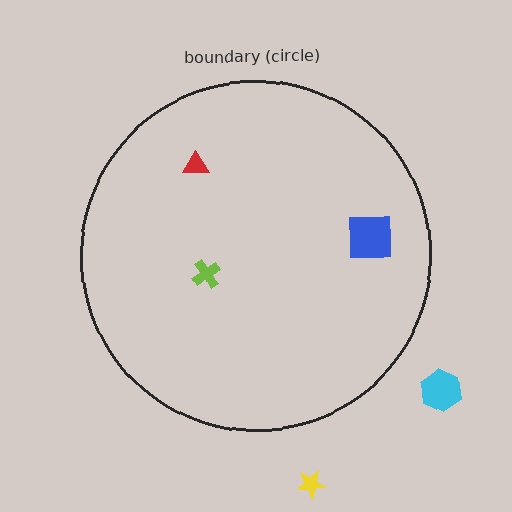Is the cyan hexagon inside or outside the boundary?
Outside.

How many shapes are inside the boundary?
3 inside, 2 outside.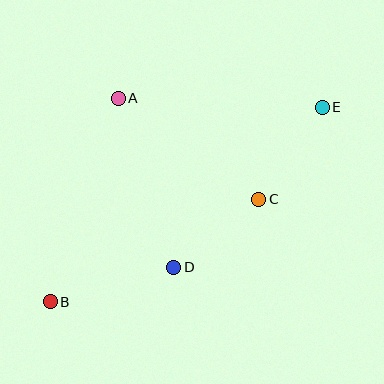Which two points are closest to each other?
Points C and D are closest to each other.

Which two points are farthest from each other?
Points B and E are farthest from each other.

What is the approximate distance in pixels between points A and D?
The distance between A and D is approximately 178 pixels.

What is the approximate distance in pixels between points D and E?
The distance between D and E is approximately 218 pixels.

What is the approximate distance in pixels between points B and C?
The distance between B and C is approximately 233 pixels.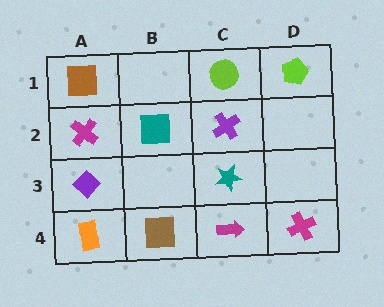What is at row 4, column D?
A magenta cross.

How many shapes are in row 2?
3 shapes.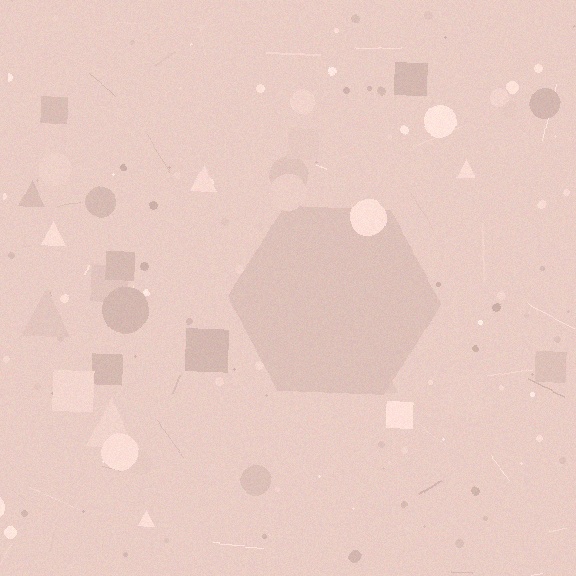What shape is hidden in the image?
A hexagon is hidden in the image.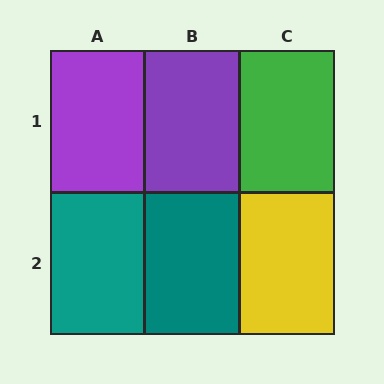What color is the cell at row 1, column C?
Green.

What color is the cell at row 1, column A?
Purple.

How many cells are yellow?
1 cell is yellow.